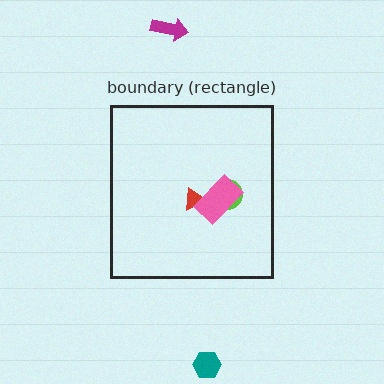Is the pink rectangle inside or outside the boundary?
Inside.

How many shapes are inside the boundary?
3 inside, 2 outside.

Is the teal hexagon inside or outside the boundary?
Outside.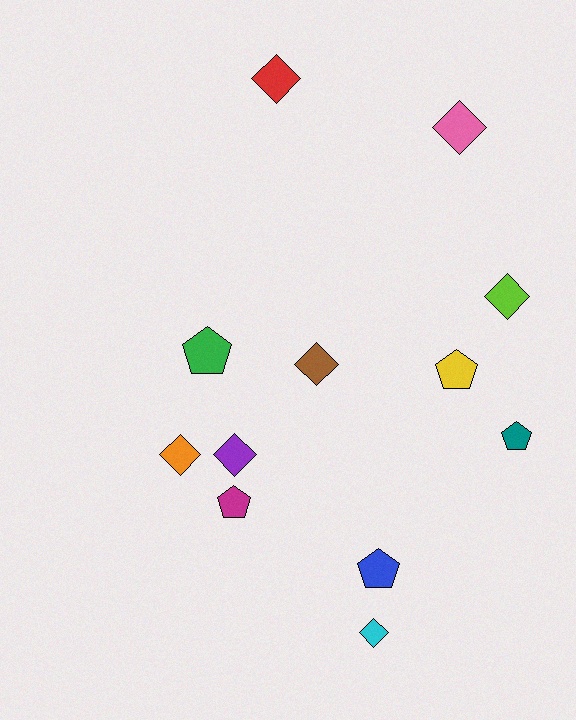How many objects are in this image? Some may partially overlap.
There are 12 objects.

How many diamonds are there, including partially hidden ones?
There are 7 diamonds.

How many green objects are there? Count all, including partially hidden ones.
There is 1 green object.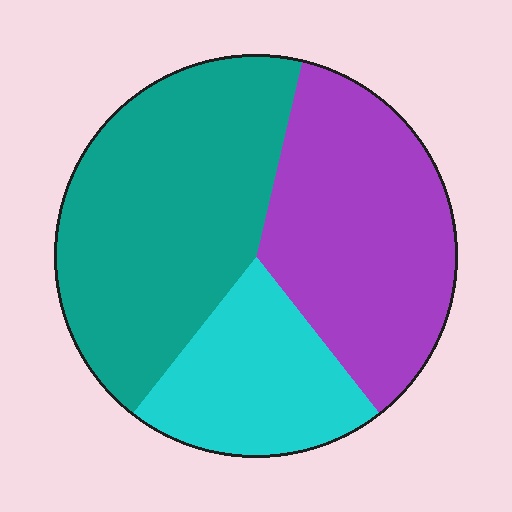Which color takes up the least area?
Cyan, at roughly 20%.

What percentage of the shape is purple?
Purple takes up between a quarter and a half of the shape.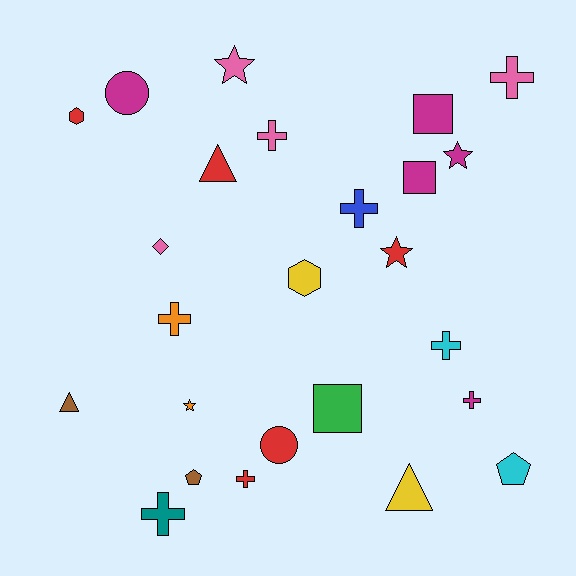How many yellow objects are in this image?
There are 2 yellow objects.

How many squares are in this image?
There are 3 squares.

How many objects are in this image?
There are 25 objects.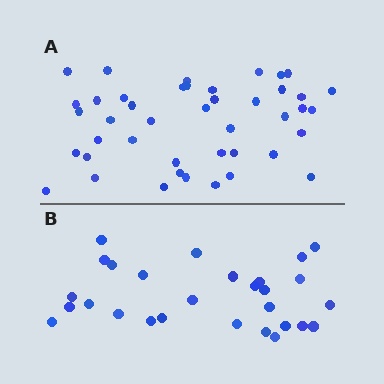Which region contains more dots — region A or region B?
Region A (the top region) has more dots.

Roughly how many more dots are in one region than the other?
Region A has approximately 15 more dots than region B.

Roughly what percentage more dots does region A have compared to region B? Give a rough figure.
About 55% more.